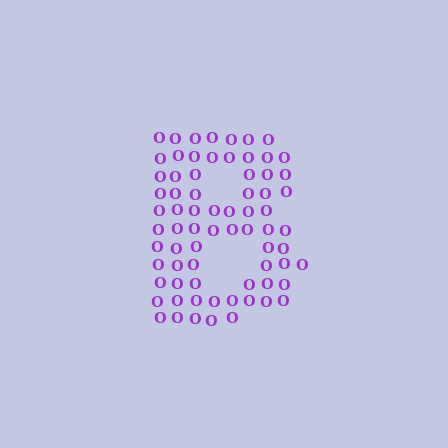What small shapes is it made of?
It is made of small letter O's.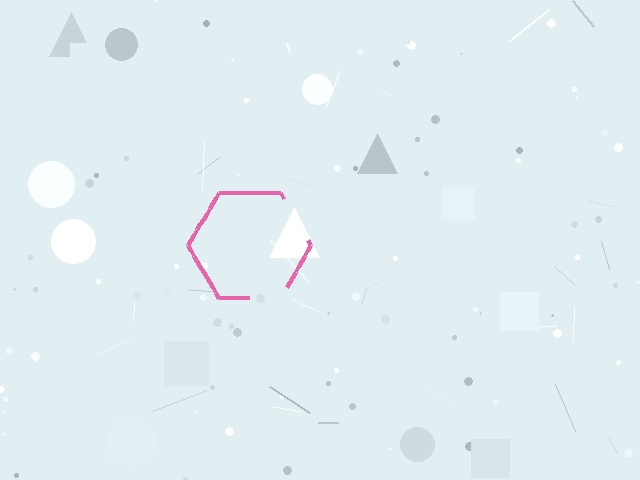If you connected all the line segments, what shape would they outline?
They would outline a hexagon.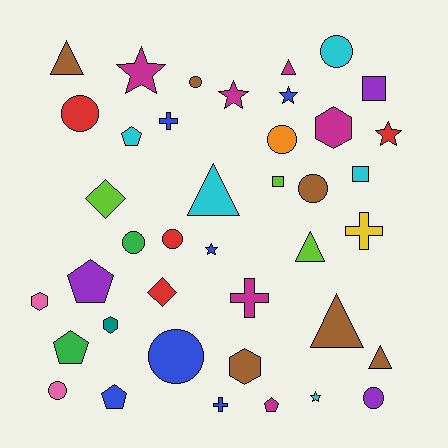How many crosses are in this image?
There are 4 crosses.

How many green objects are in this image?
There are 2 green objects.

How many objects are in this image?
There are 40 objects.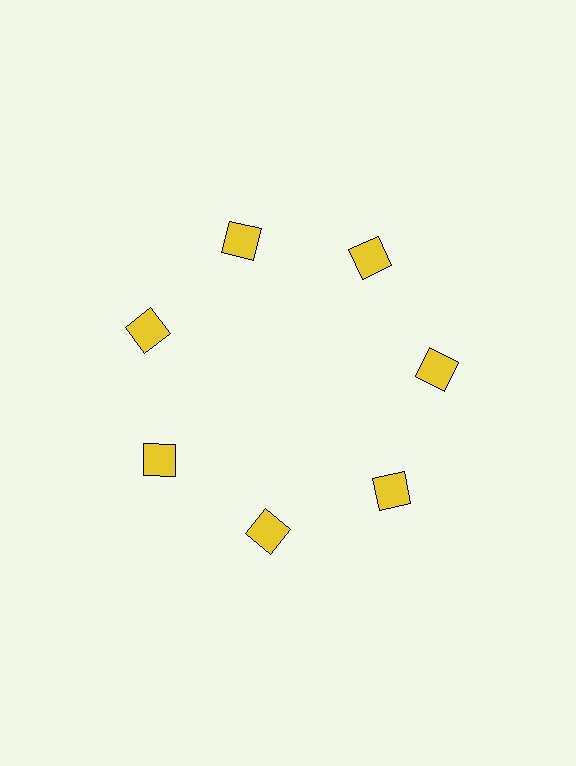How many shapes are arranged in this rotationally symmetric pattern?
There are 7 shapes, arranged in 7 groups of 1.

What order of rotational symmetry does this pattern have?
This pattern has 7-fold rotational symmetry.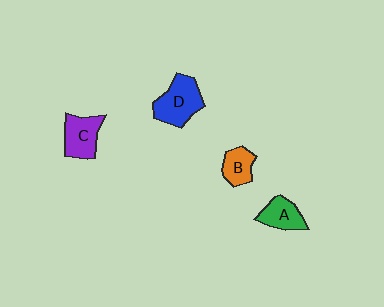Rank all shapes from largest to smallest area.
From largest to smallest: D (blue), C (purple), A (green), B (orange).